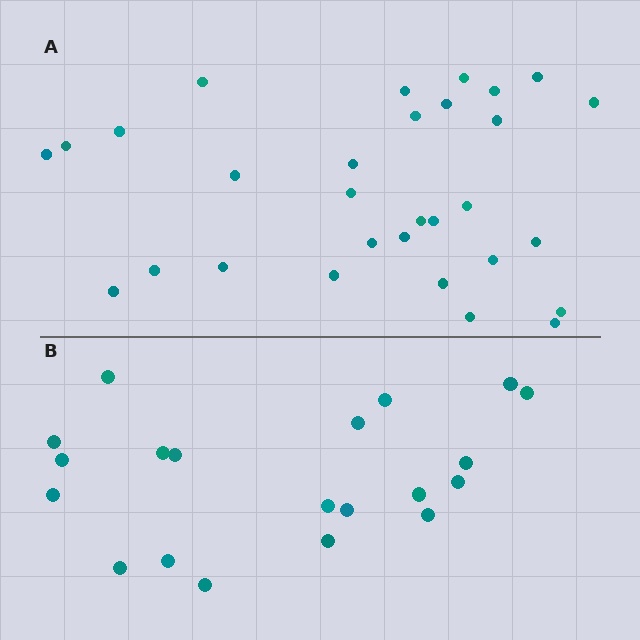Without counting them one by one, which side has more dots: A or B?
Region A (the top region) has more dots.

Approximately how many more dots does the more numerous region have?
Region A has roughly 10 or so more dots than region B.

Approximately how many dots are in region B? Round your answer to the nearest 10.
About 20 dots.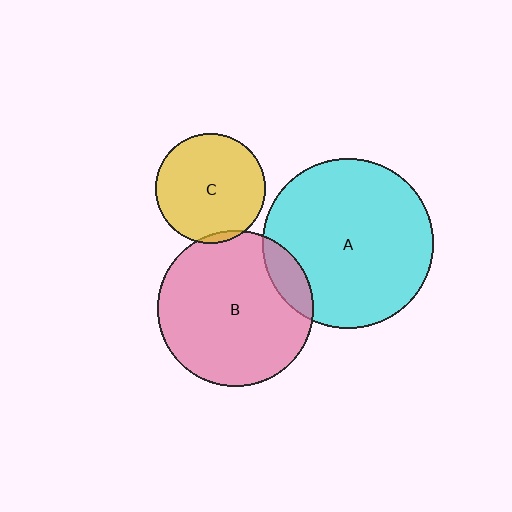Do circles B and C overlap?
Yes.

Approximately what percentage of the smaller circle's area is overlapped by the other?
Approximately 5%.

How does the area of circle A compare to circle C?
Approximately 2.4 times.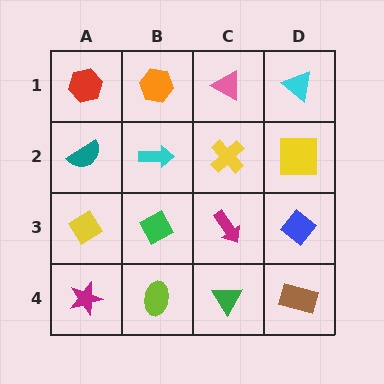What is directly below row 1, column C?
A yellow cross.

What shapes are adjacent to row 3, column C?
A yellow cross (row 2, column C), a green triangle (row 4, column C), a green diamond (row 3, column B), a blue diamond (row 3, column D).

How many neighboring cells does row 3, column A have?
3.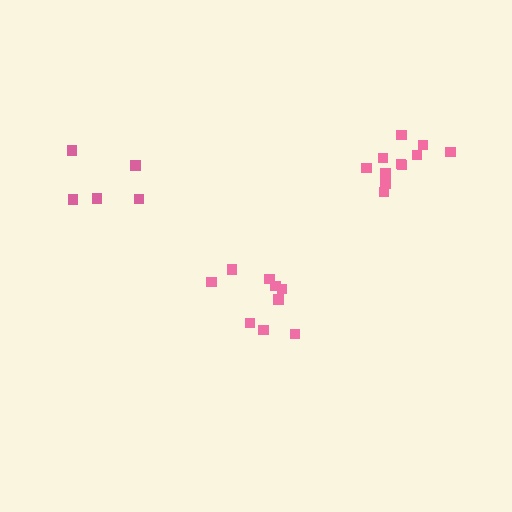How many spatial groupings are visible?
There are 3 spatial groupings.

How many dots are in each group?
Group 1: 9 dots, Group 2: 11 dots, Group 3: 5 dots (25 total).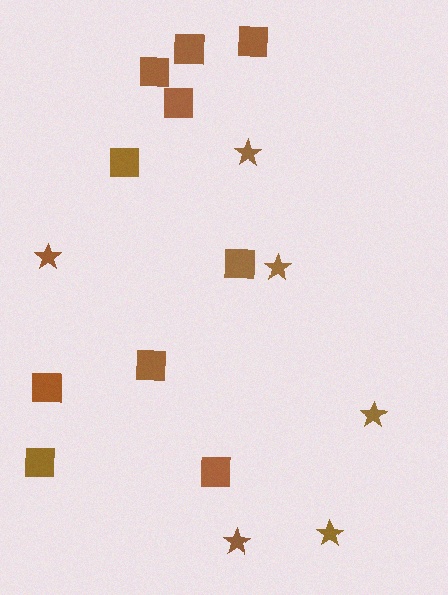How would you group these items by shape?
There are 2 groups: one group of squares (10) and one group of stars (6).